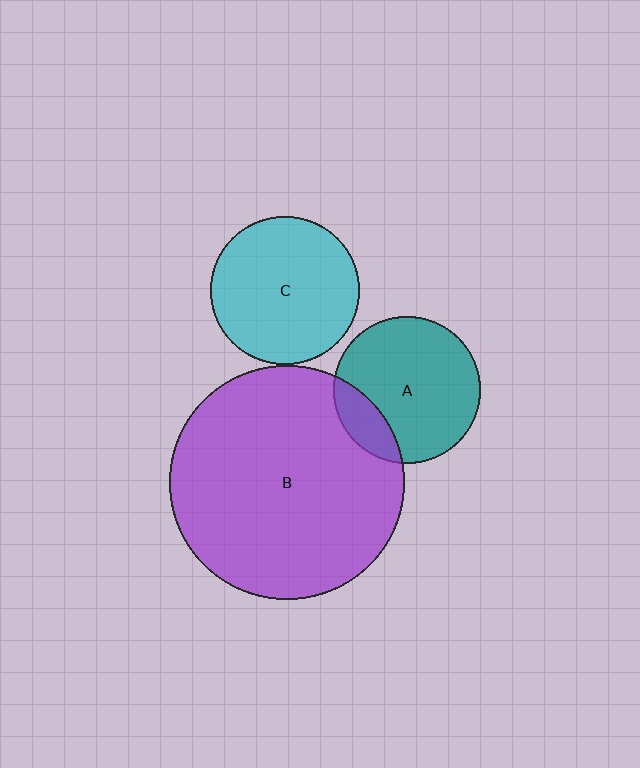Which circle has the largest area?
Circle B (purple).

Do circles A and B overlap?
Yes.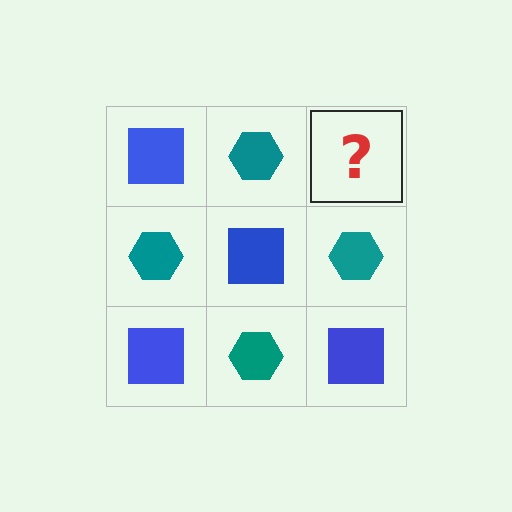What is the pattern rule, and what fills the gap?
The rule is that it alternates blue square and teal hexagon in a checkerboard pattern. The gap should be filled with a blue square.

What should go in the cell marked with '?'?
The missing cell should contain a blue square.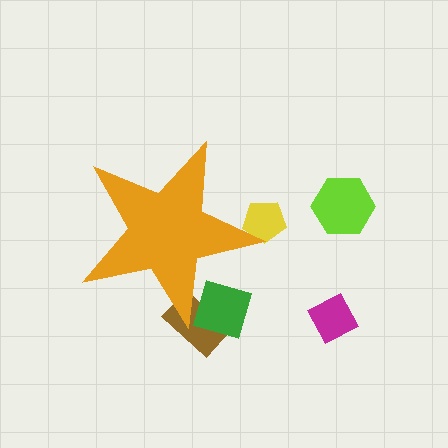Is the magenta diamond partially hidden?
No, the magenta diamond is fully visible.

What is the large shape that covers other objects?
An orange star.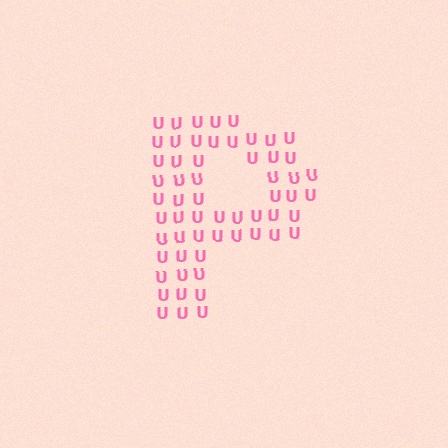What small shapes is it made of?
It is made of small letter U's.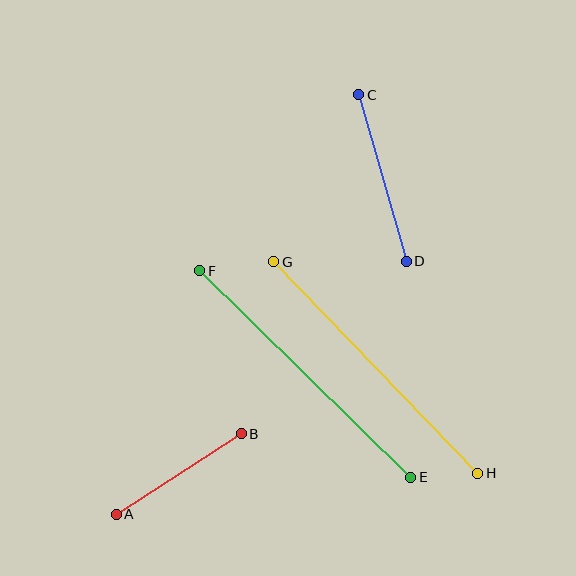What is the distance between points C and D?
The distance is approximately 173 pixels.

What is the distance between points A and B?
The distance is approximately 149 pixels.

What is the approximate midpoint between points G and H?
The midpoint is at approximately (376, 368) pixels.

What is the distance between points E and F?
The distance is approximately 295 pixels.